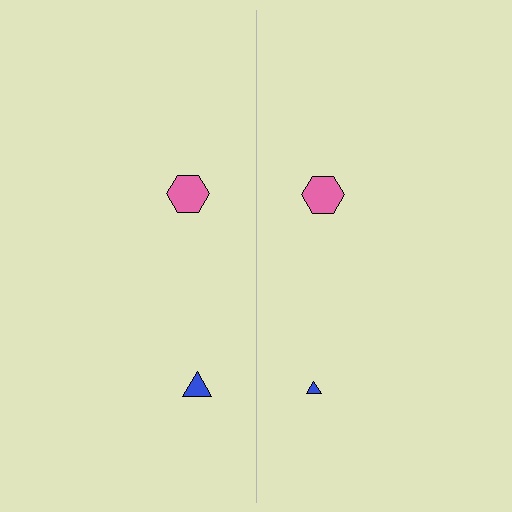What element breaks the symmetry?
The blue triangle on the right side has a different size than its mirror counterpart.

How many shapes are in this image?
There are 4 shapes in this image.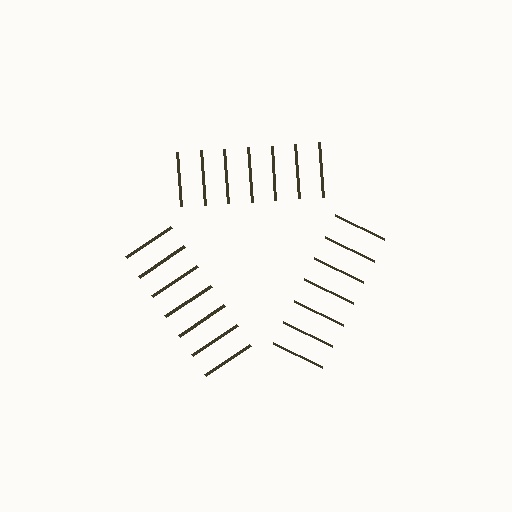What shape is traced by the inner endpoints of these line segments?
An illusory triangle — the line segments terminate on its edges but no continuous stroke is drawn.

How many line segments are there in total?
21 — 7 along each of the 3 edges.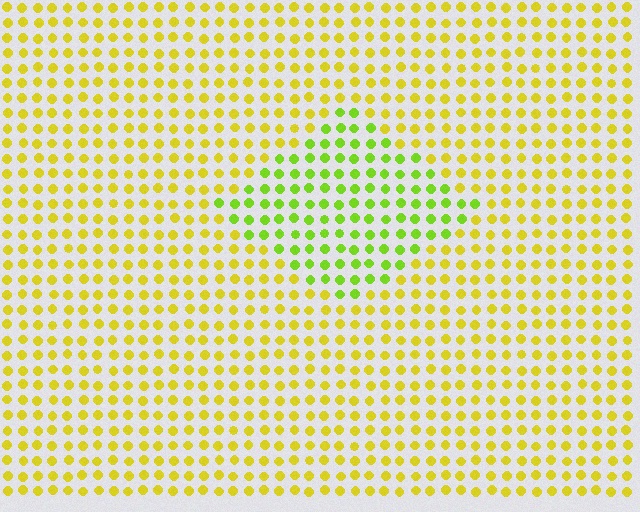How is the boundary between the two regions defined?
The boundary is defined purely by a slight shift in hue (about 35 degrees). Spacing, size, and orientation are identical on both sides.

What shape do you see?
I see a diamond.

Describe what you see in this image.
The image is filled with small yellow elements in a uniform arrangement. A diamond-shaped region is visible where the elements are tinted to a slightly different hue, forming a subtle color boundary.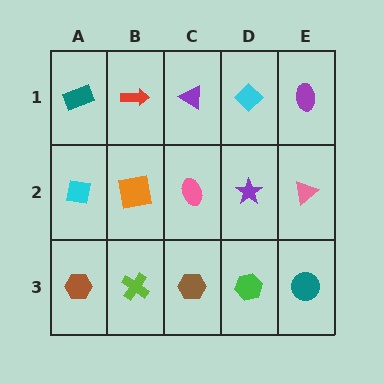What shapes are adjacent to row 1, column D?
A purple star (row 2, column D), a purple triangle (row 1, column C), a purple ellipse (row 1, column E).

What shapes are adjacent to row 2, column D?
A cyan diamond (row 1, column D), a green hexagon (row 3, column D), a pink ellipse (row 2, column C), a pink triangle (row 2, column E).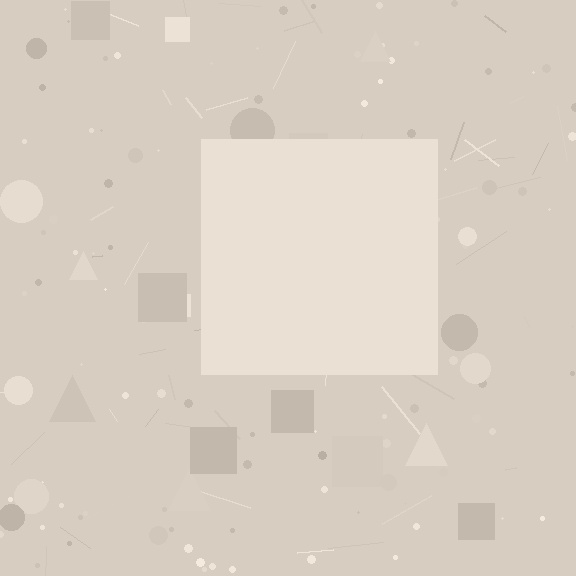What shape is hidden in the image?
A square is hidden in the image.